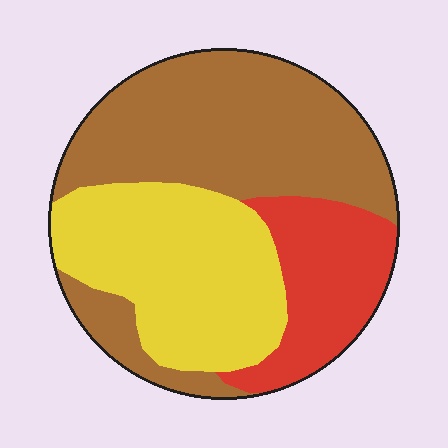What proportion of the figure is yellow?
Yellow takes up about one third (1/3) of the figure.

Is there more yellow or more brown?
Brown.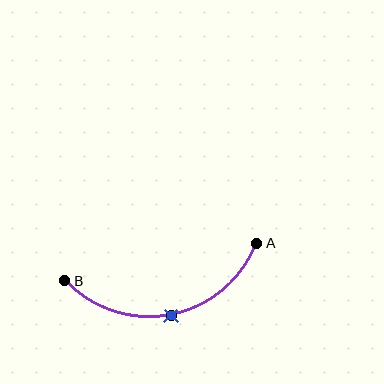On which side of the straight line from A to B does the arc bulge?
The arc bulges below the straight line connecting A and B.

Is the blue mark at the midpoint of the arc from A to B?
Yes. The blue mark lies on the arc at equal arc-length from both A and B — it is the arc midpoint.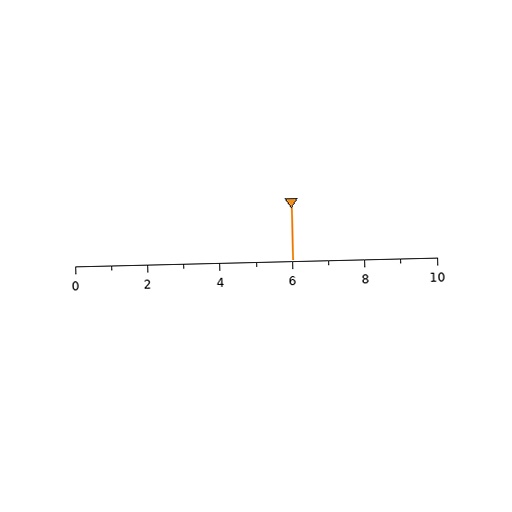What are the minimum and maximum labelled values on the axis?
The axis runs from 0 to 10.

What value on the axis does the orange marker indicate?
The marker indicates approximately 6.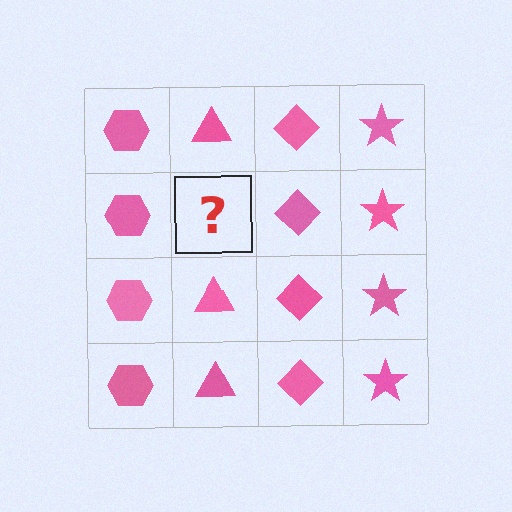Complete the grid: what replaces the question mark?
The question mark should be replaced with a pink triangle.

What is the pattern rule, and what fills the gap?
The rule is that each column has a consistent shape. The gap should be filled with a pink triangle.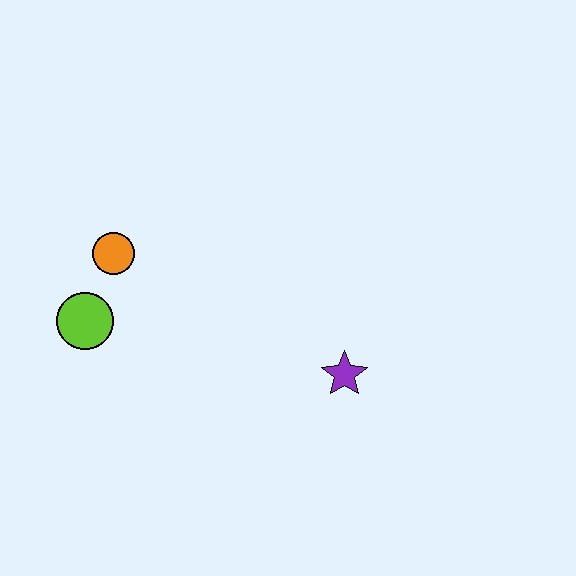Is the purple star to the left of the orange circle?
No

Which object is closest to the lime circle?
The orange circle is closest to the lime circle.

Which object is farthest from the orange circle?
The purple star is farthest from the orange circle.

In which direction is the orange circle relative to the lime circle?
The orange circle is above the lime circle.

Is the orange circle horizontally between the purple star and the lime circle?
Yes